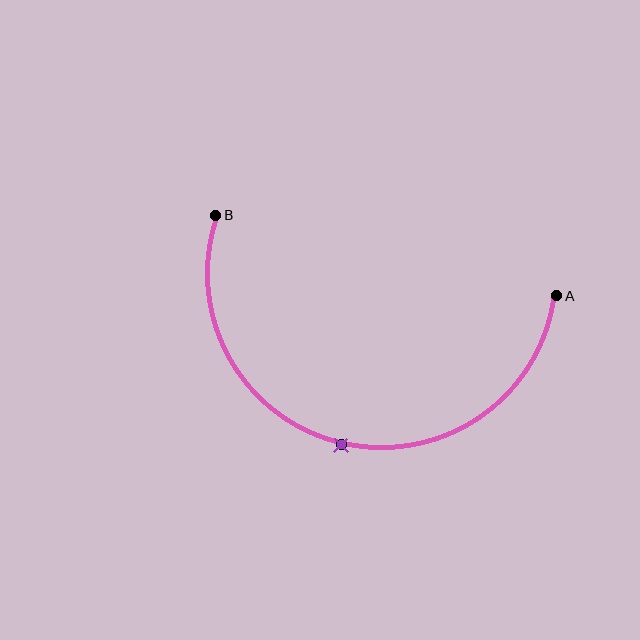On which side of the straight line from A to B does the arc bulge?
The arc bulges below the straight line connecting A and B.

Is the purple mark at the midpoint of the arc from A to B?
Yes. The purple mark lies on the arc at equal arc-length from both A and B — it is the arc midpoint.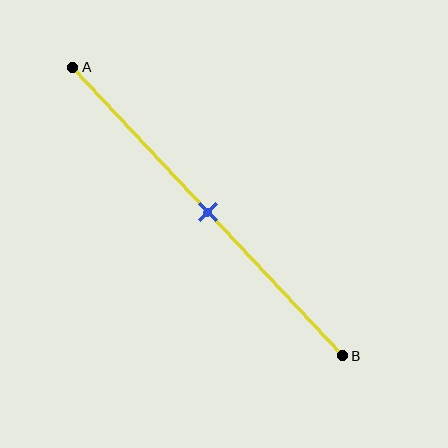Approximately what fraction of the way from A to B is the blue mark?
The blue mark is approximately 50% of the way from A to B.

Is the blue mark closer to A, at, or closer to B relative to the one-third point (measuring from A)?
The blue mark is closer to point B than the one-third point of segment AB.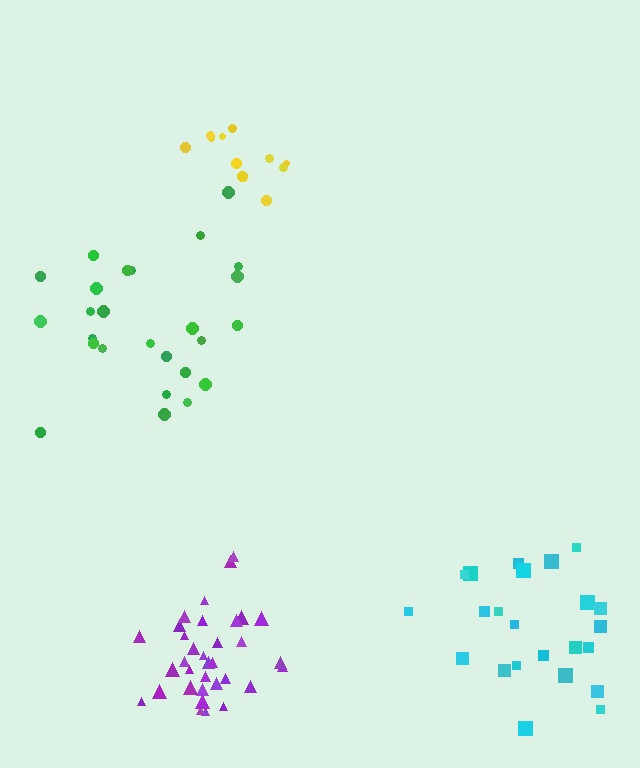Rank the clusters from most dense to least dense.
purple, yellow, cyan, green.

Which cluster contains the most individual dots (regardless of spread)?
Purple (34).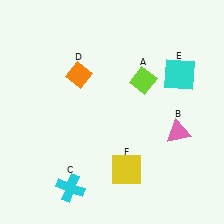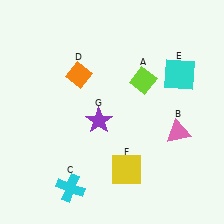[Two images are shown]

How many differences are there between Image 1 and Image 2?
There is 1 difference between the two images.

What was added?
A purple star (G) was added in Image 2.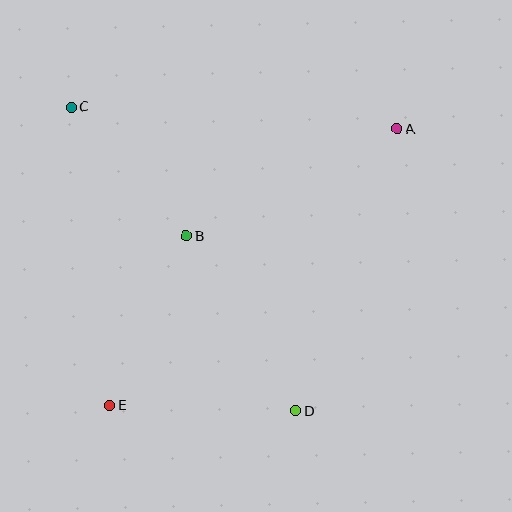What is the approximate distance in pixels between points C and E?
The distance between C and E is approximately 301 pixels.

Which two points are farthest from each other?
Points A and E are farthest from each other.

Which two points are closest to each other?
Points B and C are closest to each other.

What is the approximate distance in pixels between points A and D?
The distance between A and D is approximately 300 pixels.